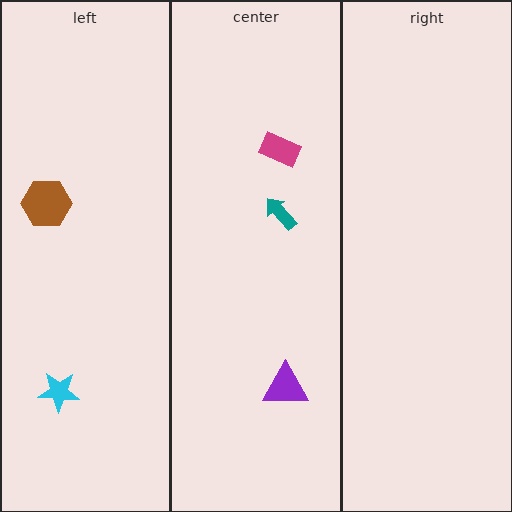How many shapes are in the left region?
2.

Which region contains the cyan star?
The left region.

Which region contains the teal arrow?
The center region.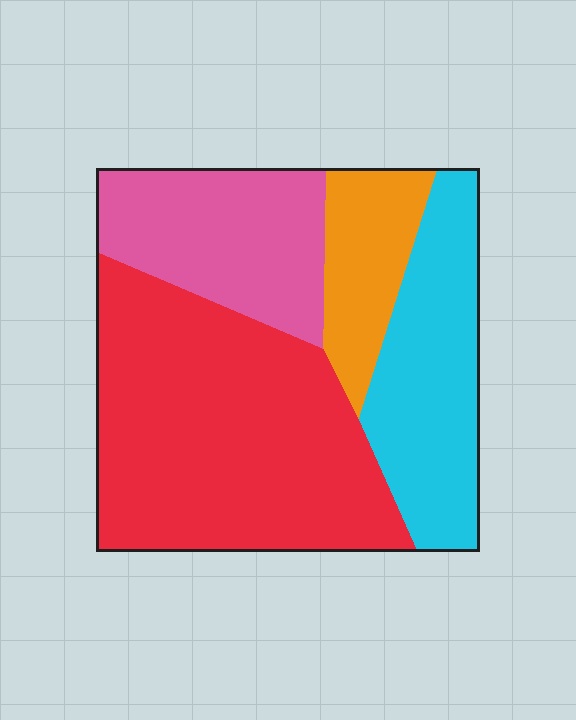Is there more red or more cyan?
Red.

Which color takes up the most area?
Red, at roughly 45%.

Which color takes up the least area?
Orange, at roughly 10%.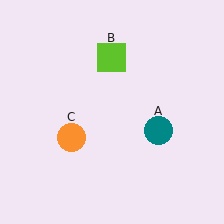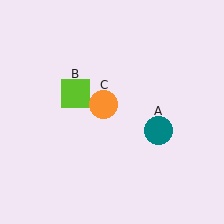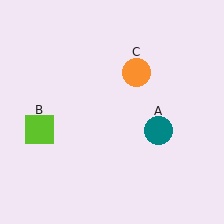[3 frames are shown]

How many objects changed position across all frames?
2 objects changed position: lime square (object B), orange circle (object C).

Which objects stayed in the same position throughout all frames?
Teal circle (object A) remained stationary.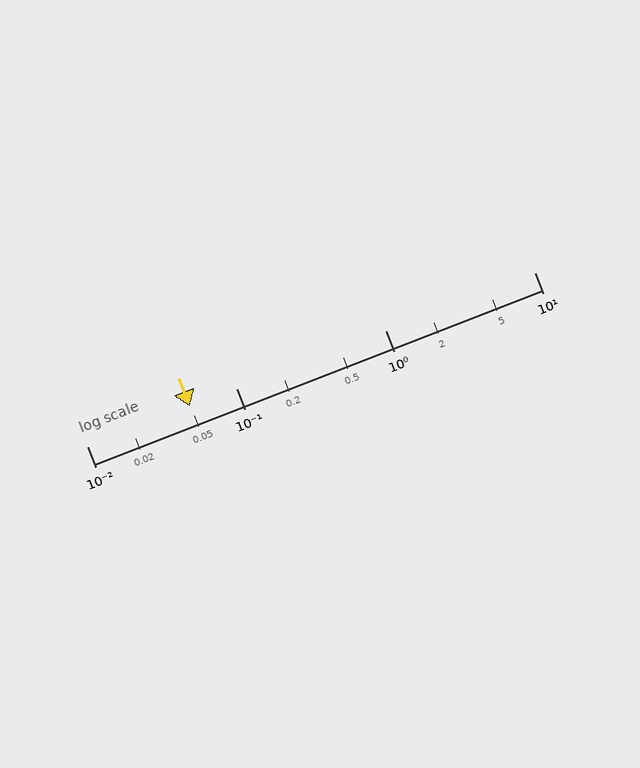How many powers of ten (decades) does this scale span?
The scale spans 3 decades, from 0.01 to 10.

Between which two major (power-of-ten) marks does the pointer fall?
The pointer is between 0.01 and 0.1.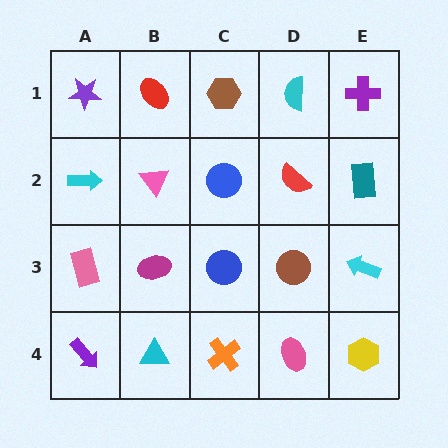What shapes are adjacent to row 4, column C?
A blue circle (row 3, column C), a cyan triangle (row 4, column B), a pink ellipse (row 4, column D).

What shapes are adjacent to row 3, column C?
A blue circle (row 2, column C), an orange cross (row 4, column C), a magenta ellipse (row 3, column B), a brown circle (row 3, column D).